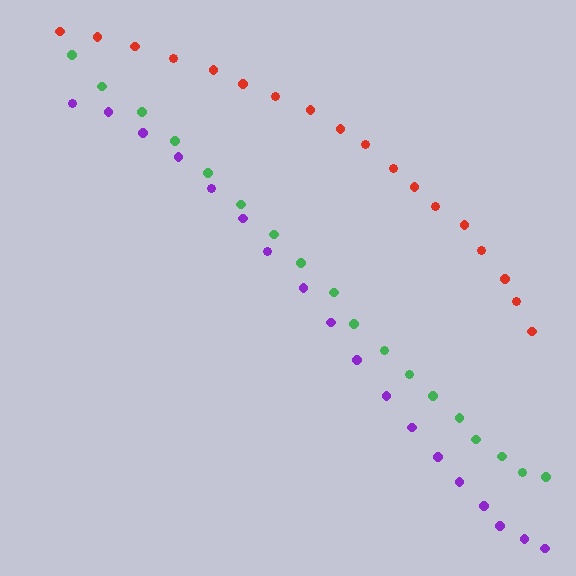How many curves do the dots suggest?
There are 3 distinct paths.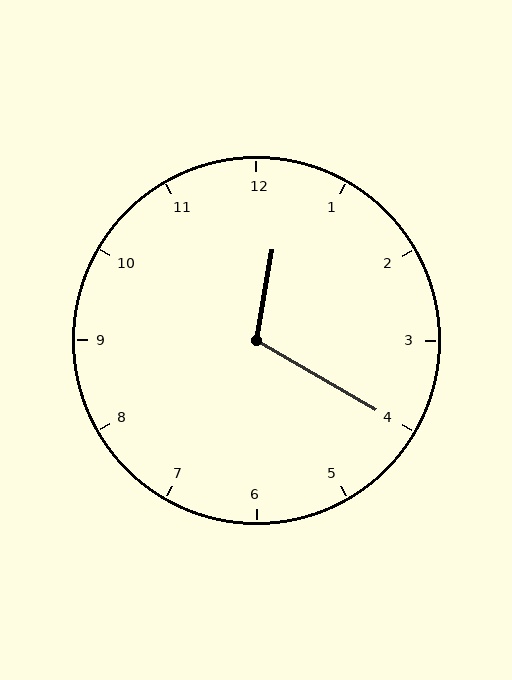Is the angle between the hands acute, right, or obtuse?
It is obtuse.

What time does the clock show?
12:20.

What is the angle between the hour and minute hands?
Approximately 110 degrees.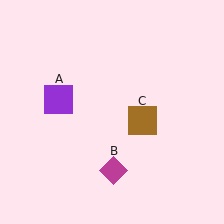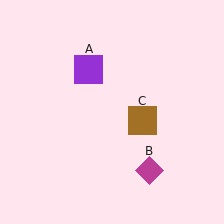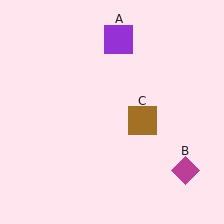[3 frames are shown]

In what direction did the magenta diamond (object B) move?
The magenta diamond (object B) moved right.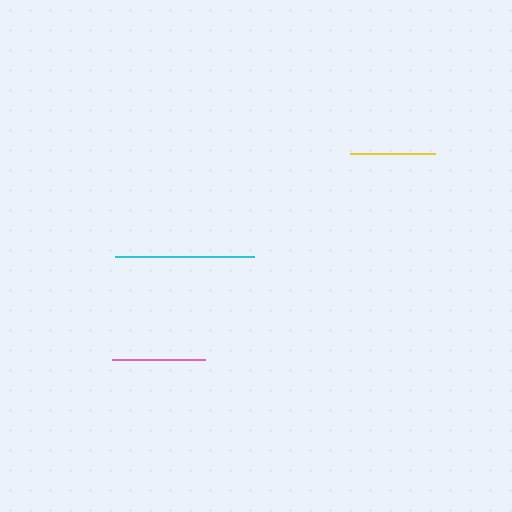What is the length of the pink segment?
The pink segment is approximately 93 pixels long.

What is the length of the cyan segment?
The cyan segment is approximately 139 pixels long.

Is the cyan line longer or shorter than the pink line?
The cyan line is longer than the pink line.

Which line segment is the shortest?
The yellow line is the shortest at approximately 85 pixels.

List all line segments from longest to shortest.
From longest to shortest: cyan, pink, yellow.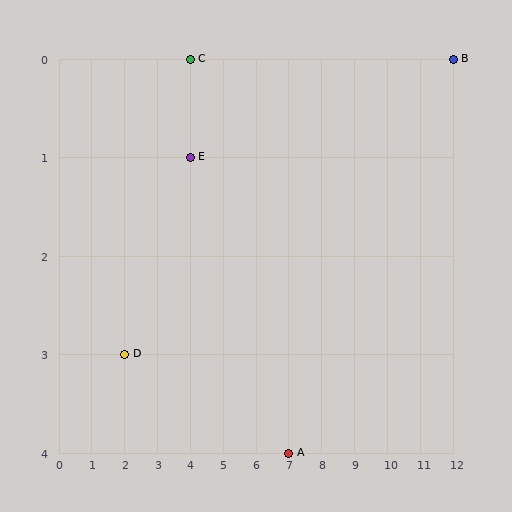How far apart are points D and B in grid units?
Points D and B are 10 columns and 3 rows apart (about 10.4 grid units diagonally).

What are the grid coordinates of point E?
Point E is at grid coordinates (4, 1).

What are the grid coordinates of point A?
Point A is at grid coordinates (7, 4).